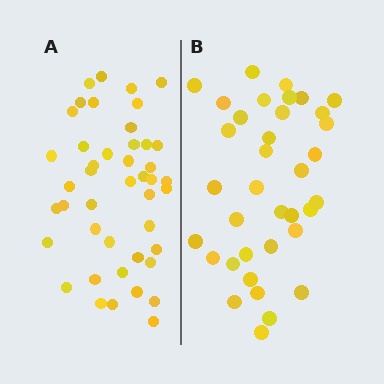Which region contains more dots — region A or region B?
Region A (the left region) has more dots.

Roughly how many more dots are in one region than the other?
Region A has roughly 8 or so more dots than region B.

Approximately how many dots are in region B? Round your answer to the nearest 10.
About 40 dots. (The exact count is 36, which rounds to 40.)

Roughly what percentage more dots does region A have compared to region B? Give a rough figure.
About 20% more.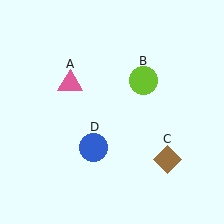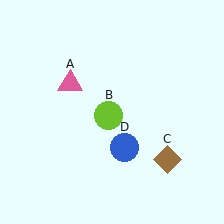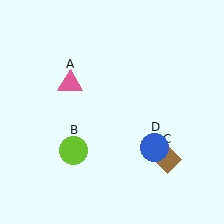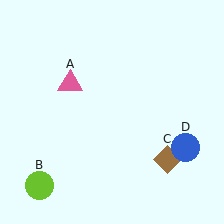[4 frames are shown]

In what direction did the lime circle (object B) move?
The lime circle (object B) moved down and to the left.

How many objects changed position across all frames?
2 objects changed position: lime circle (object B), blue circle (object D).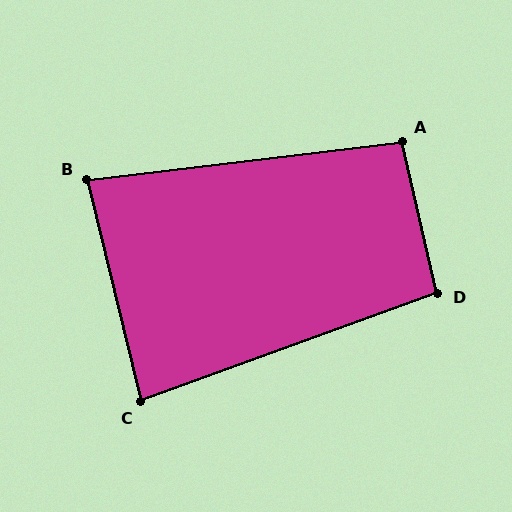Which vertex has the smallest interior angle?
B, at approximately 83 degrees.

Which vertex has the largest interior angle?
D, at approximately 97 degrees.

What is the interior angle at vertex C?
Approximately 84 degrees (acute).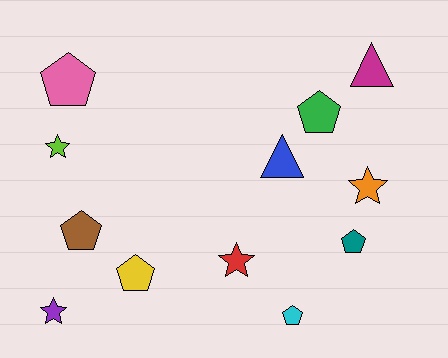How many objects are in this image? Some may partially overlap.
There are 12 objects.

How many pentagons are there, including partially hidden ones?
There are 6 pentagons.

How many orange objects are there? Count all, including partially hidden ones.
There is 1 orange object.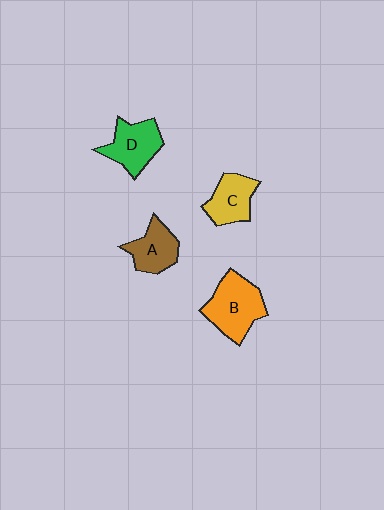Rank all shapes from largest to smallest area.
From largest to smallest: B (orange), D (green), C (yellow), A (brown).